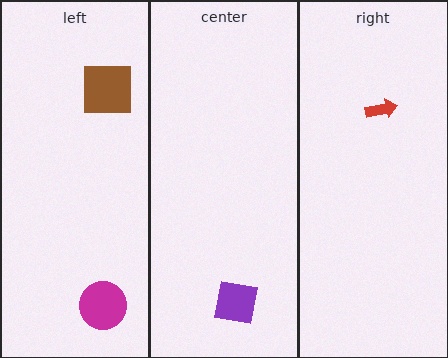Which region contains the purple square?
The center region.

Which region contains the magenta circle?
The left region.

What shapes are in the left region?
The magenta circle, the brown square.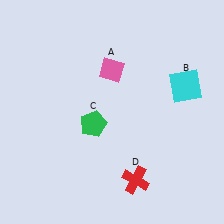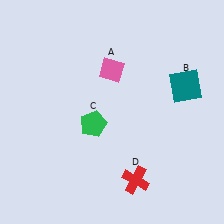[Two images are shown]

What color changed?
The square (B) changed from cyan in Image 1 to teal in Image 2.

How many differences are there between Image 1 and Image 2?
There is 1 difference between the two images.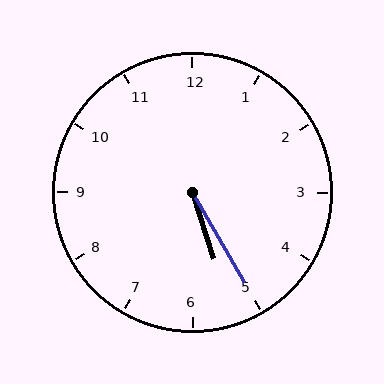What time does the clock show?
5:25.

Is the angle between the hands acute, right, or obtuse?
It is acute.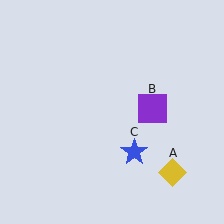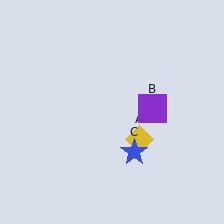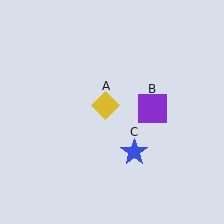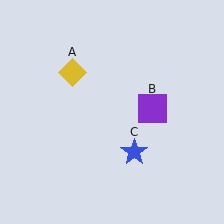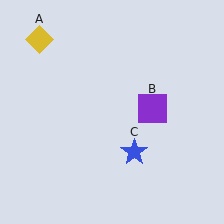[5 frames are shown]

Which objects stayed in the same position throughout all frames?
Purple square (object B) and blue star (object C) remained stationary.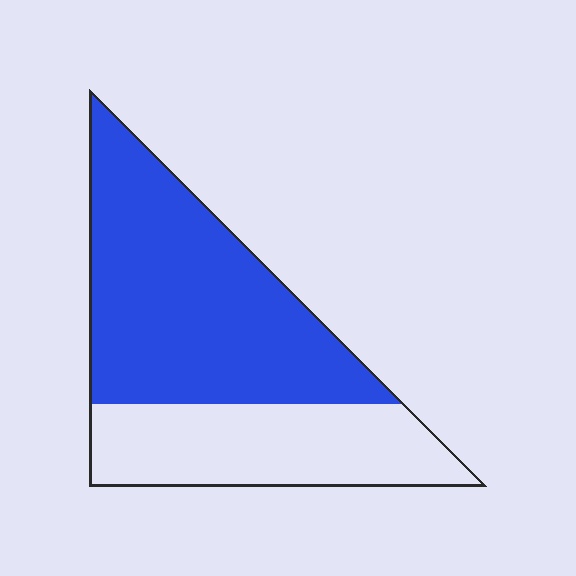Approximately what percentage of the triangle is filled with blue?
Approximately 65%.